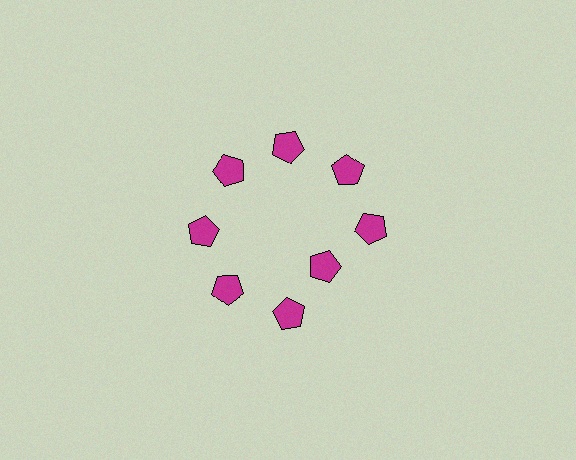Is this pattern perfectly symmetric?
No. The 8 magenta pentagons are arranged in a ring, but one element near the 4 o'clock position is pulled inward toward the center, breaking the 8-fold rotational symmetry.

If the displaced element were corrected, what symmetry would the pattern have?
It would have 8-fold rotational symmetry — the pattern would map onto itself every 45 degrees.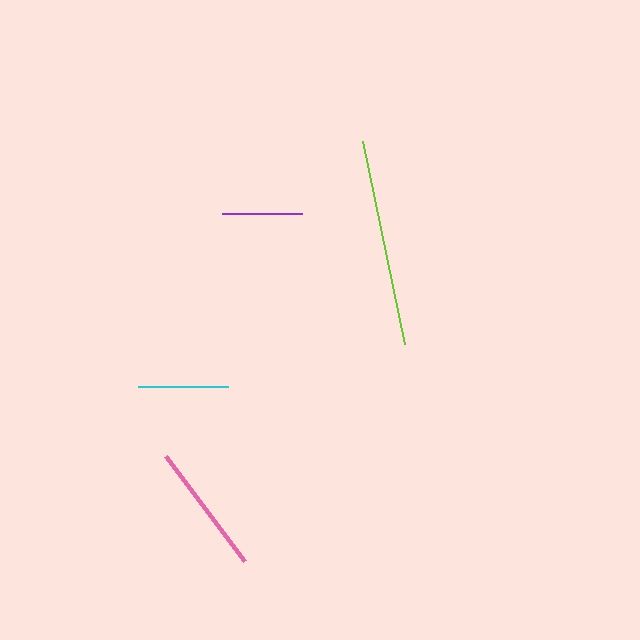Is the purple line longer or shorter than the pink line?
The pink line is longer than the purple line.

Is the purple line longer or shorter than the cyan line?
The cyan line is longer than the purple line.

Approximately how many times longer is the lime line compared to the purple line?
The lime line is approximately 2.6 times the length of the purple line.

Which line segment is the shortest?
The purple line is the shortest at approximately 80 pixels.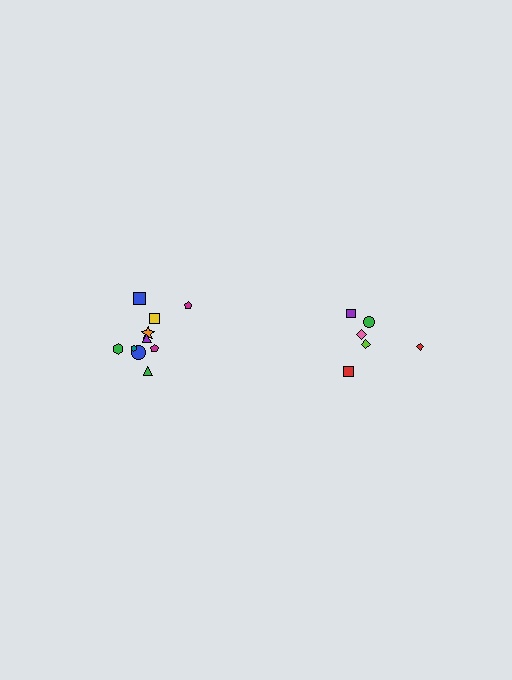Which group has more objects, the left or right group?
The left group.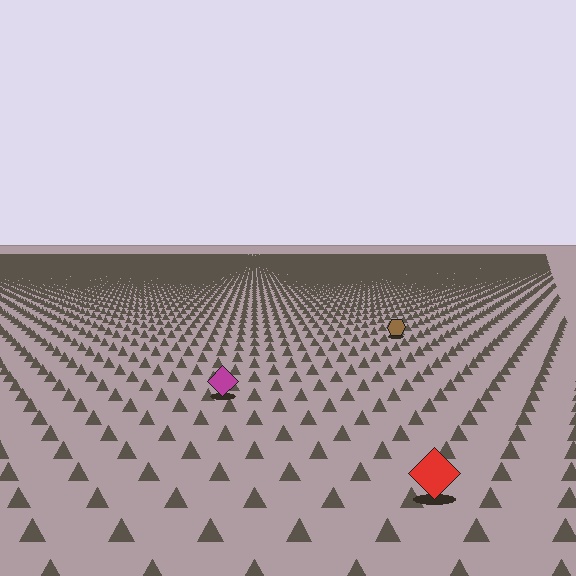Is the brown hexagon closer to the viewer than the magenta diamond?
No. The magenta diamond is closer — you can tell from the texture gradient: the ground texture is coarser near it.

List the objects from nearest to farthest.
From nearest to farthest: the red diamond, the magenta diamond, the brown hexagon.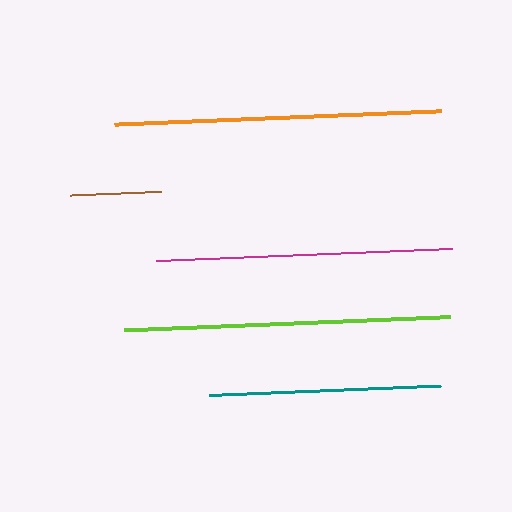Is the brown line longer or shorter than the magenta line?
The magenta line is longer than the brown line.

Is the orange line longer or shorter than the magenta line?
The orange line is longer than the magenta line.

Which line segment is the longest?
The orange line is the longest at approximately 327 pixels.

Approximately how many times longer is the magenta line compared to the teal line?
The magenta line is approximately 1.3 times the length of the teal line.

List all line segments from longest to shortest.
From longest to shortest: orange, lime, magenta, teal, brown.